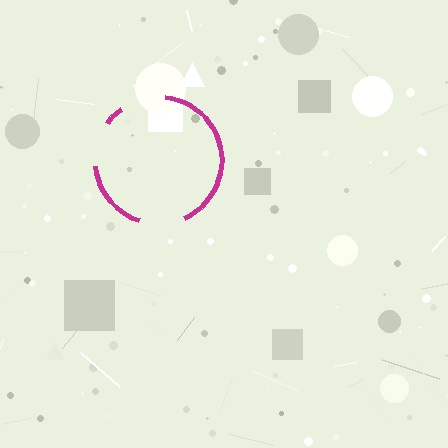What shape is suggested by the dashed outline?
The dashed outline suggests a circle.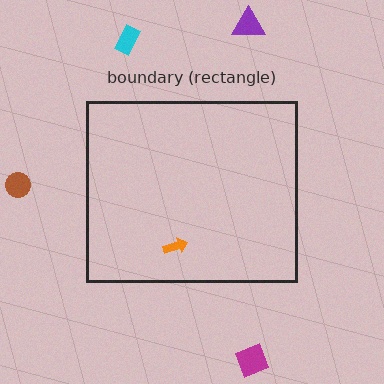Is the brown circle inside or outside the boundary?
Outside.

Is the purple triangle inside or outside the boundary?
Outside.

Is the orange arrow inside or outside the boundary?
Inside.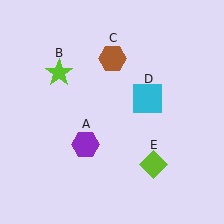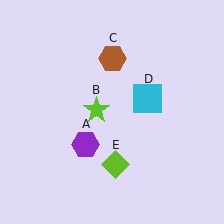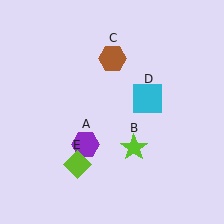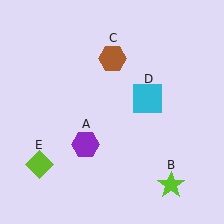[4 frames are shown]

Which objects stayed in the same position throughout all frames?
Purple hexagon (object A) and brown hexagon (object C) and cyan square (object D) remained stationary.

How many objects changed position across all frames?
2 objects changed position: lime star (object B), lime diamond (object E).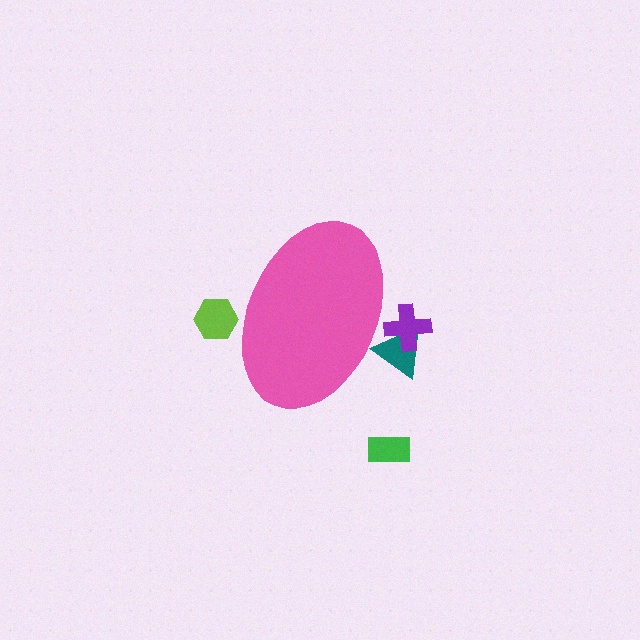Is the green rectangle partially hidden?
No, the green rectangle is fully visible.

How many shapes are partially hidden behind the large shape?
3 shapes are partially hidden.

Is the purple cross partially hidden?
Yes, the purple cross is partially hidden behind the pink ellipse.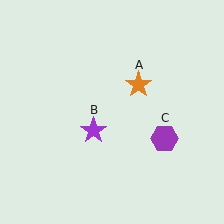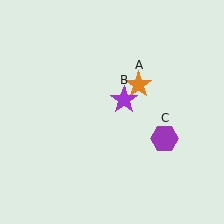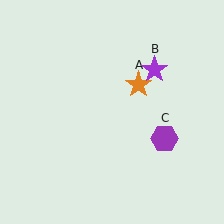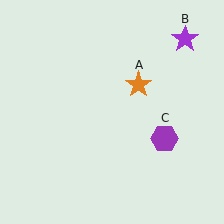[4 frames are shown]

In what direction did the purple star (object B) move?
The purple star (object B) moved up and to the right.